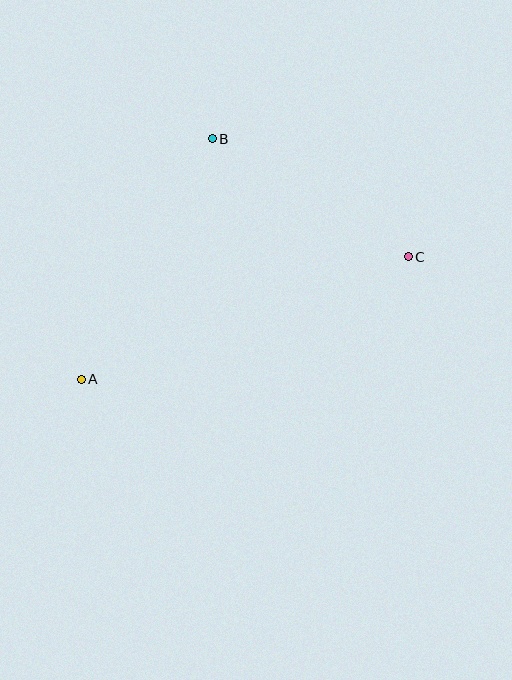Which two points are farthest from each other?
Points A and C are farthest from each other.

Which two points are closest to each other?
Points B and C are closest to each other.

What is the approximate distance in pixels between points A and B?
The distance between A and B is approximately 274 pixels.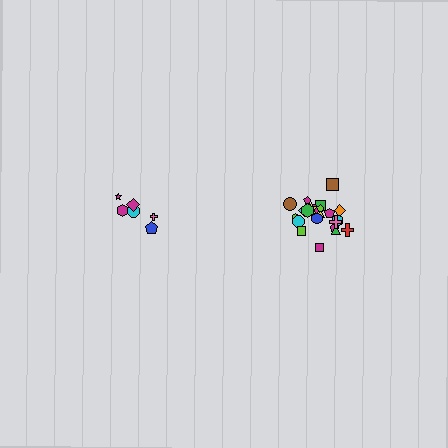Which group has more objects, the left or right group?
The right group.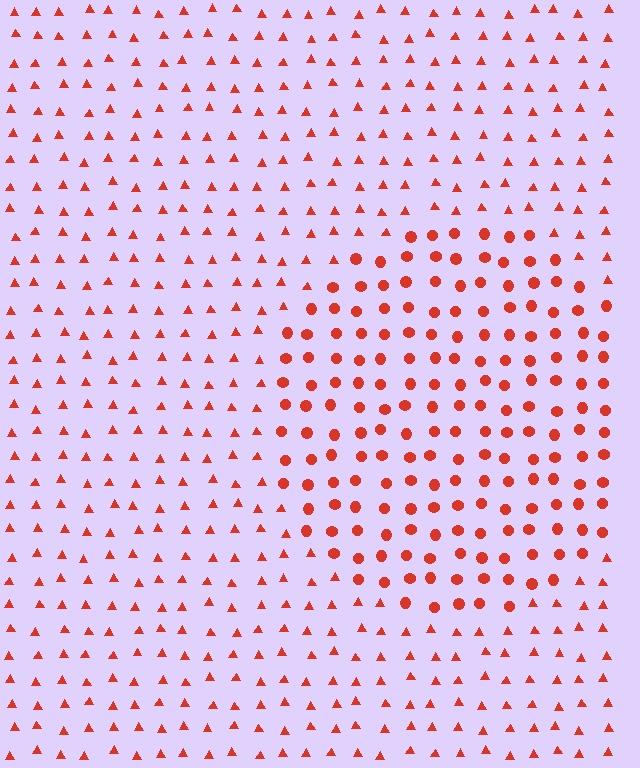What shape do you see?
I see a circle.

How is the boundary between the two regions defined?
The boundary is defined by a change in element shape: circles inside vs. triangles outside. All elements share the same color and spacing.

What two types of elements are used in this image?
The image uses circles inside the circle region and triangles outside it.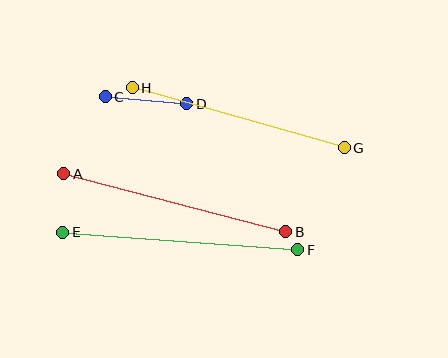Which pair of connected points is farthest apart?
Points E and F are farthest apart.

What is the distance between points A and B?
The distance is approximately 230 pixels.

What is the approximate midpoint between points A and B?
The midpoint is at approximately (175, 203) pixels.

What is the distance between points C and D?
The distance is approximately 82 pixels.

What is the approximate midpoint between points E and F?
The midpoint is at approximately (180, 241) pixels.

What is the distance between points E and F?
The distance is approximately 236 pixels.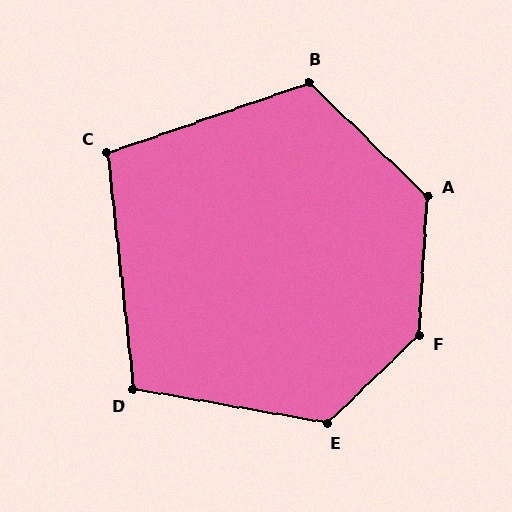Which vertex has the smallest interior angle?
C, at approximately 103 degrees.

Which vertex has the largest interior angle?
F, at approximately 137 degrees.